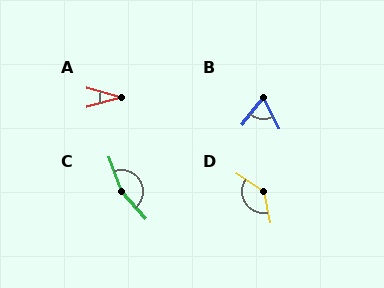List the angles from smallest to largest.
A (32°), B (65°), D (135°), C (158°).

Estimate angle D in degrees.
Approximately 135 degrees.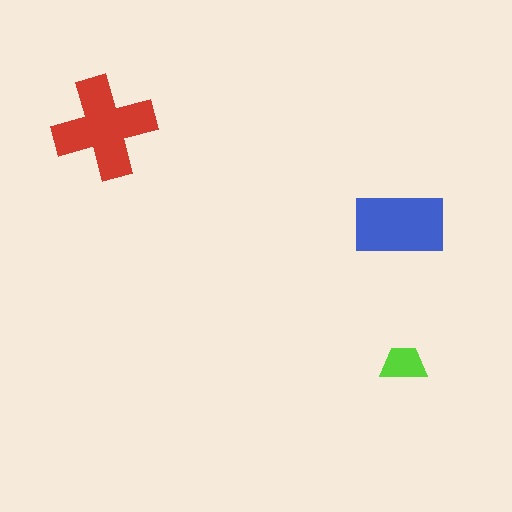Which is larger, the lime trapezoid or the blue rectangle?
The blue rectangle.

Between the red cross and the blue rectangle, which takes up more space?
The red cross.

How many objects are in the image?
There are 3 objects in the image.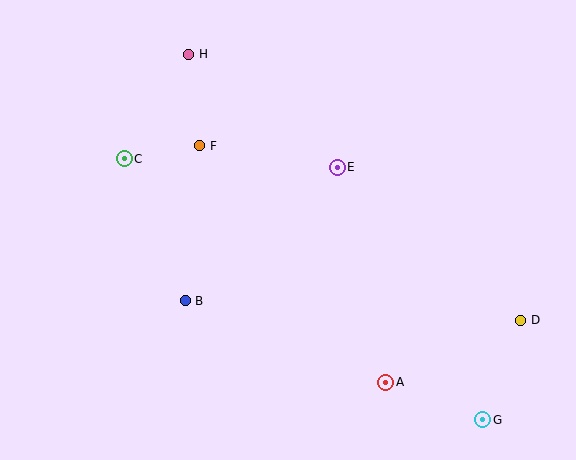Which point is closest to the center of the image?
Point E at (337, 167) is closest to the center.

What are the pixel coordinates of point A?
Point A is at (386, 382).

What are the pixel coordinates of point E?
Point E is at (337, 167).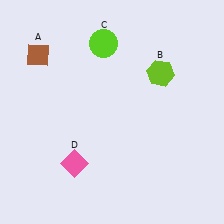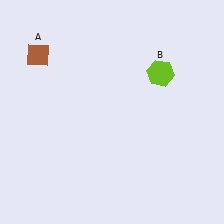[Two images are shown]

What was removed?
The lime circle (C), the pink diamond (D) were removed in Image 2.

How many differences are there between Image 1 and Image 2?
There are 2 differences between the two images.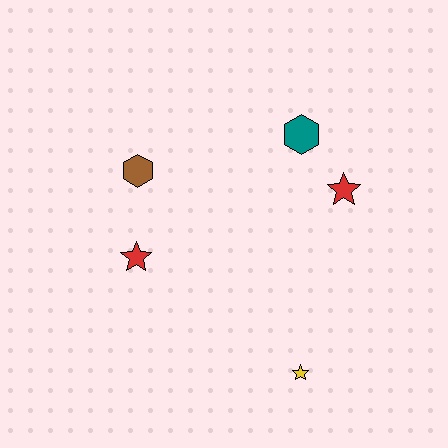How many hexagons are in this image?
There are 2 hexagons.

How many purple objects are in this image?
There are no purple objects.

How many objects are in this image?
There are 5 objects.